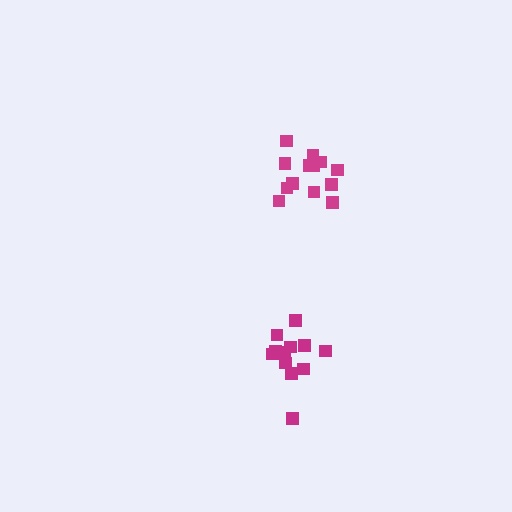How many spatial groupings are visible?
There are 2 spatial groupings.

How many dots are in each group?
Group 1: 14 dots, Group 2: 12 dots (26 total).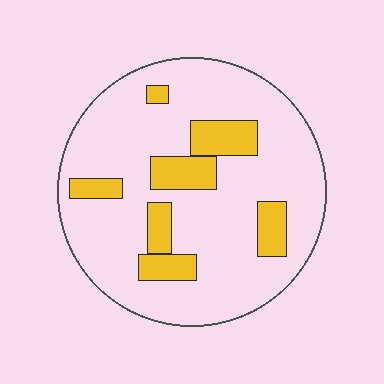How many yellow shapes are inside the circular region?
7.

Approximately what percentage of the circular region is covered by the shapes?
Approximately 20%.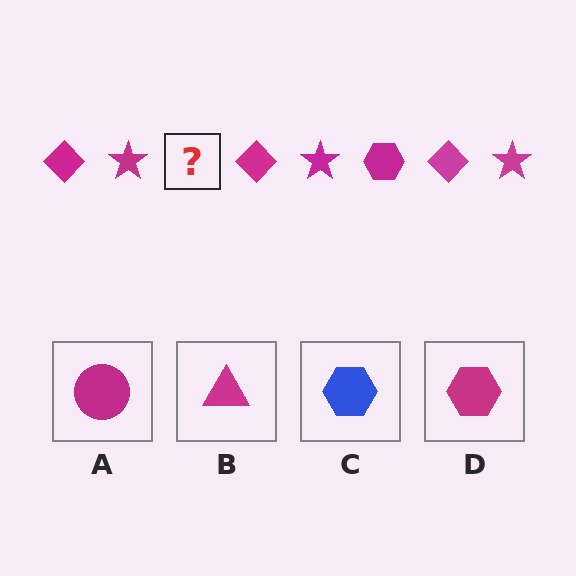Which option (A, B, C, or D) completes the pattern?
D.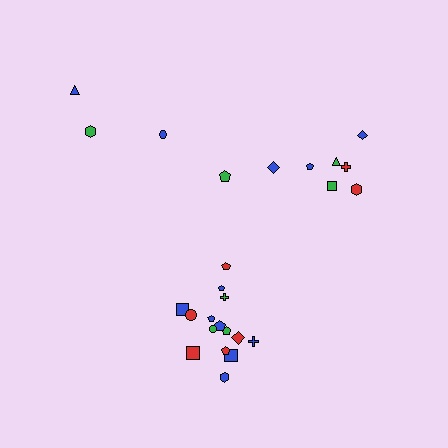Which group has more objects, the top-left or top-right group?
The top-right group.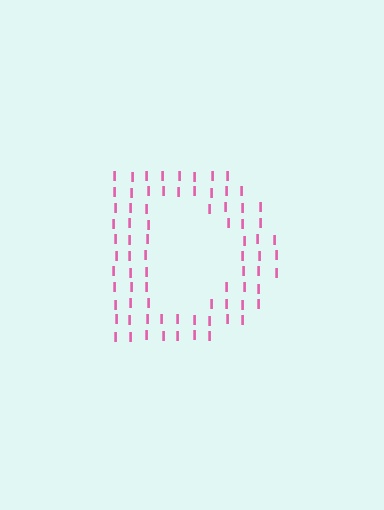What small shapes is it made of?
It is made of small letter I's.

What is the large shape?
The large shape is the letter D.